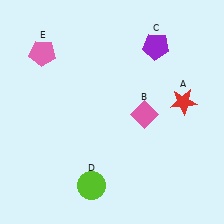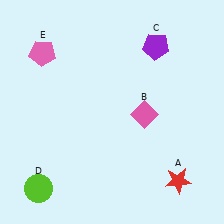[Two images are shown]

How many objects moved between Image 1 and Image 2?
2 objects moved between the two images.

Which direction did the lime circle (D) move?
The lime circle (D) moved left.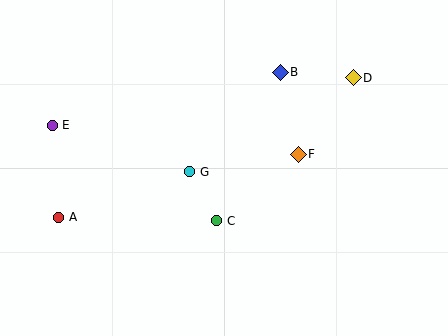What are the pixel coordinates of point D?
Point D is at (353, 78).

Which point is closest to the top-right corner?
Point D is closest to the top-right corner.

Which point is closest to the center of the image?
Point G at (190, 172) is closest to the center.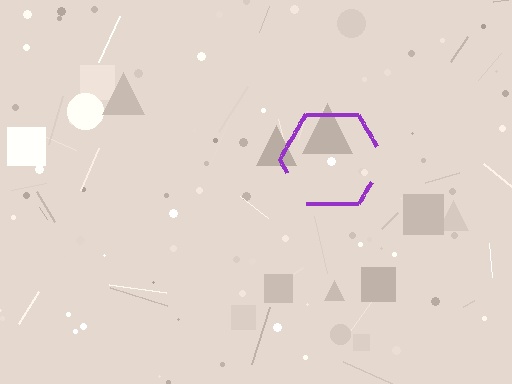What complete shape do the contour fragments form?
The contour fragments form a hexagon.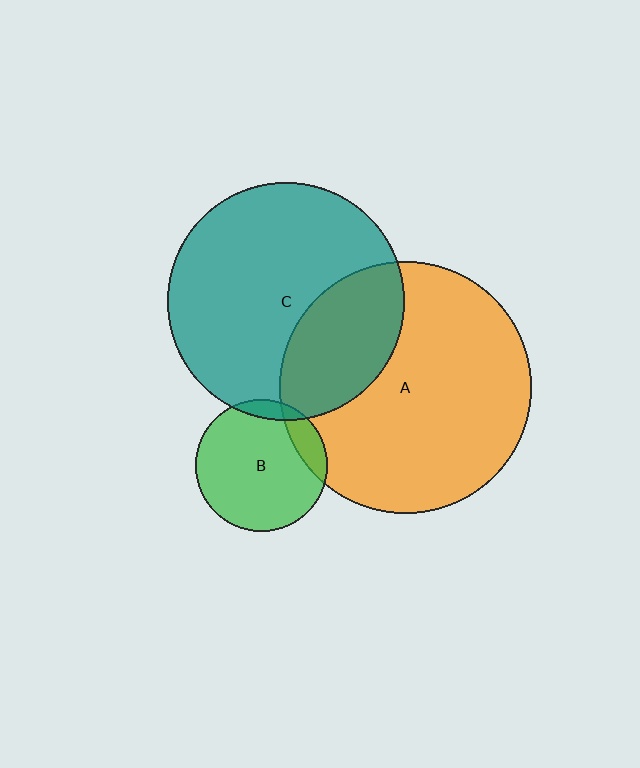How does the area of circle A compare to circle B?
Approximately 3.6 times.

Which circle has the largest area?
Circle A (orange).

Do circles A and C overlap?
Yes.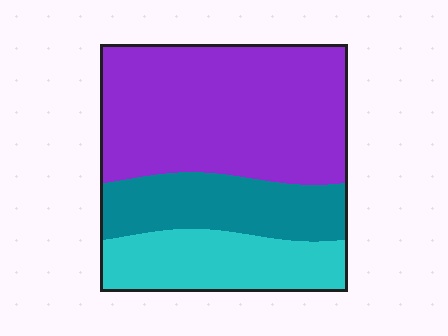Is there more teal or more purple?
Purple.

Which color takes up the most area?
Purple, at roughly 55%.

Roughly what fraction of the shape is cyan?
Cyan takes up about one quarter (1/4) of the shape.